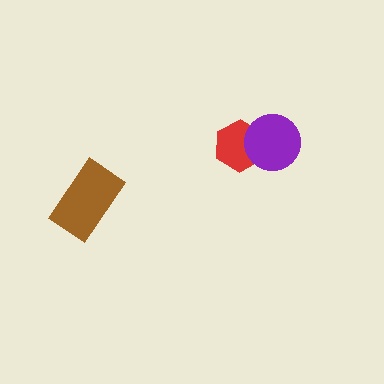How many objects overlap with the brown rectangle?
0 objects overlap with the brown rectangle.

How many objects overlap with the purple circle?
1 object overlaps with the purple circle.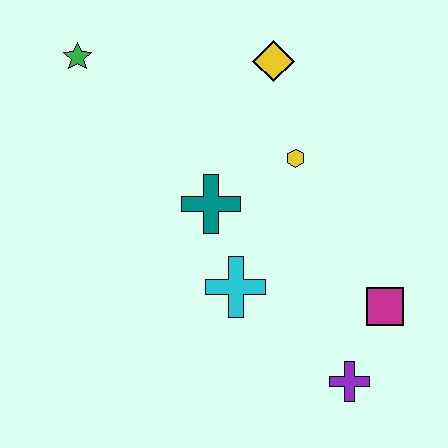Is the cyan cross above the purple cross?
Yes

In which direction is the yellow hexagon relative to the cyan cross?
The yellow hexagon is above the cyan cross.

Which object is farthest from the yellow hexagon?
The green star is farthest from the yellow hexagon.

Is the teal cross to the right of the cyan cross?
No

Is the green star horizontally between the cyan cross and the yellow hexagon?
No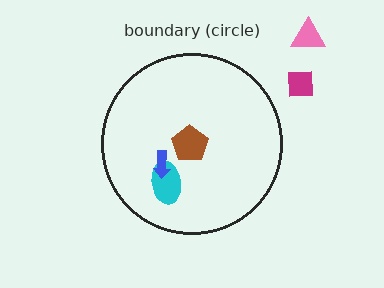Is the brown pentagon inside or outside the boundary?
Inside.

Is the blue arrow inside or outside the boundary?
Inside.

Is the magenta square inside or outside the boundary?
Outside.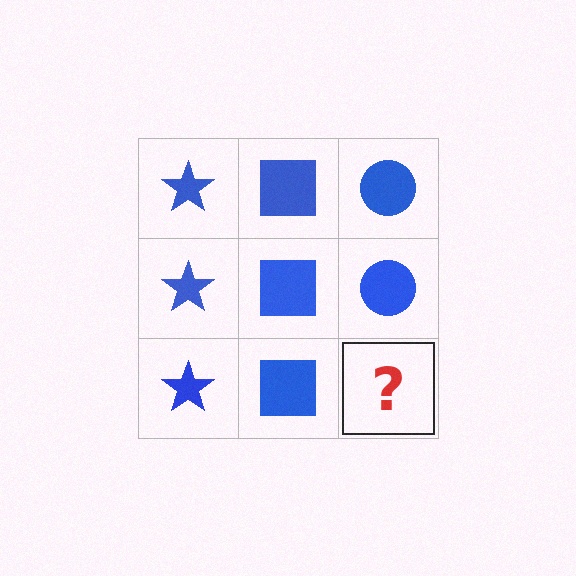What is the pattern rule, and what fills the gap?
The rule is that each column has a consistent shape. The gap should be filled with a blue circle.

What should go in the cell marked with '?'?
The missing cell should contain a blue circle.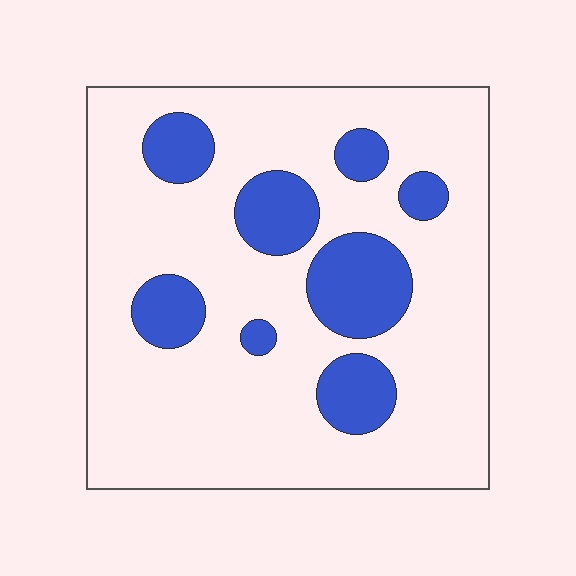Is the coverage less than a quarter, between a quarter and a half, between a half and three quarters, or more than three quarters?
Less than a quarter.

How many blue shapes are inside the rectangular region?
8.